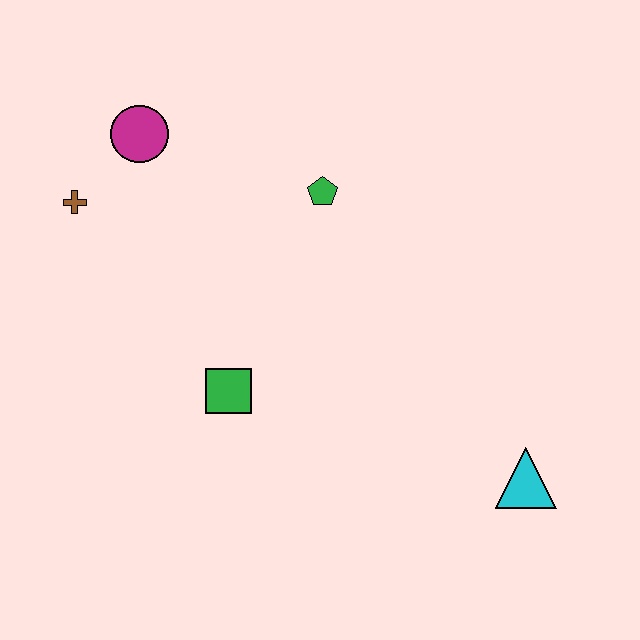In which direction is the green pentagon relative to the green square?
The green pentagon is above the green square.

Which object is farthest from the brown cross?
The cyan triangle is farthest from the brown cross.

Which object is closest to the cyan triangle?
The green square is closest to the cyan triangle.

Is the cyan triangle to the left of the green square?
No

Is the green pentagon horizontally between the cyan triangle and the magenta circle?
Yes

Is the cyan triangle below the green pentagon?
Yes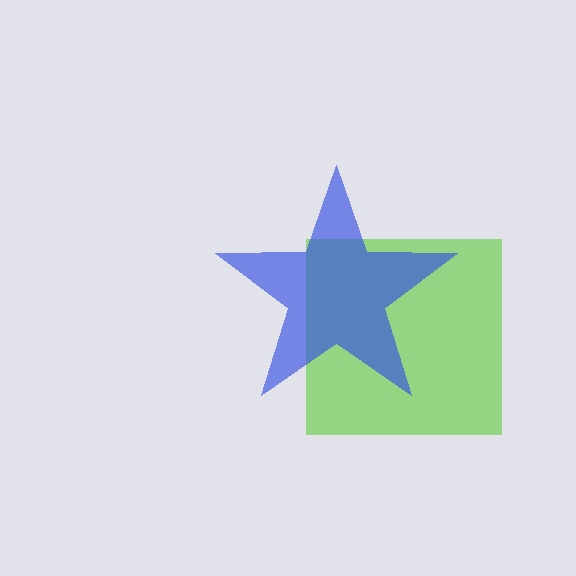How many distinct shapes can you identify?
There are 2 distinct shapes: a lime square, a blue star.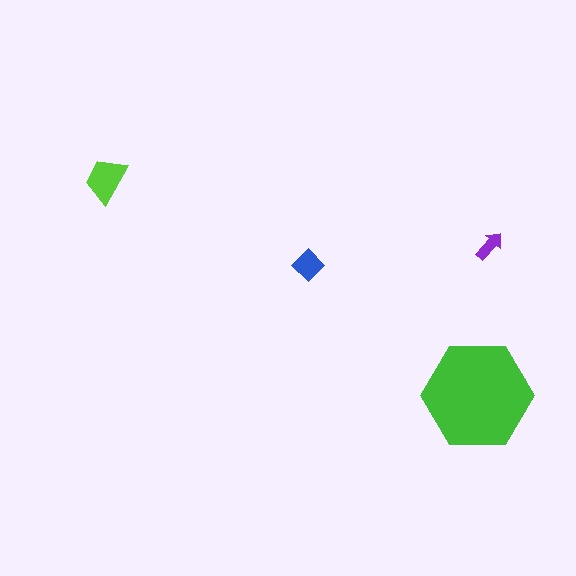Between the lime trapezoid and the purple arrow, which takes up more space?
The lime trapezoid.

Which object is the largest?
The green hexagon.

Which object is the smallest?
The purple arrow.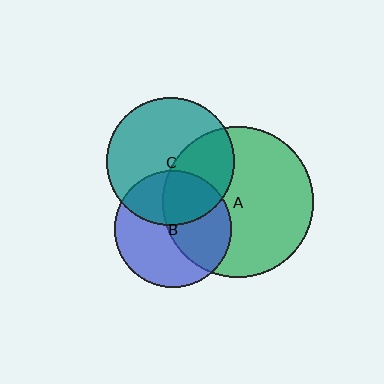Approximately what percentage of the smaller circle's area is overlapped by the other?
Approximately 40%.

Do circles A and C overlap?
Yes.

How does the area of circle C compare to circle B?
Approximately 1.2 times.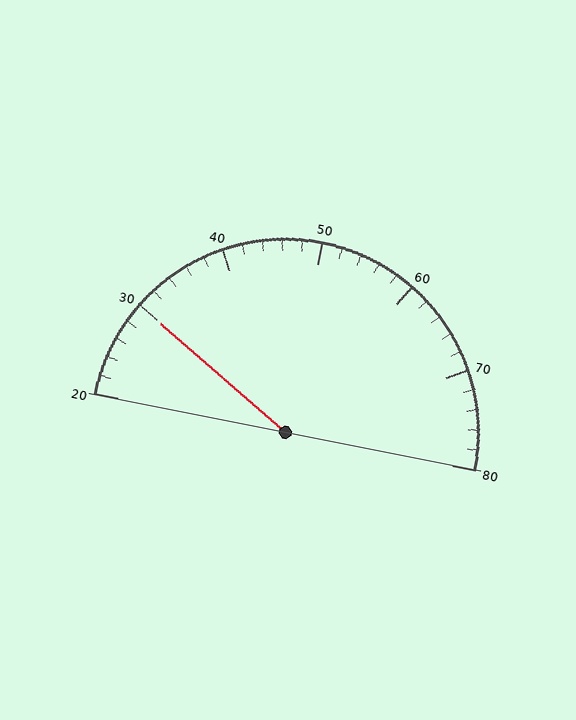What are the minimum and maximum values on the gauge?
The gauge ranges from 20 to 80.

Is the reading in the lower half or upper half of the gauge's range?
The reading is in the lower half of the range (20 to 80).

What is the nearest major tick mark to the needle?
The nearest major tick mark is 30.